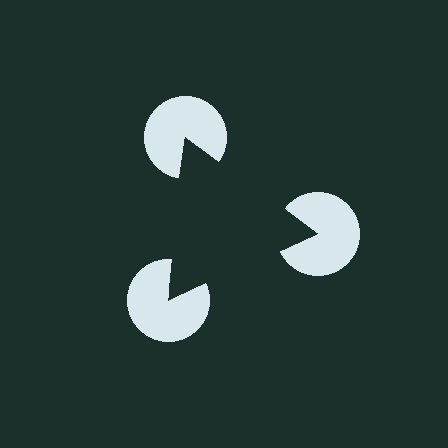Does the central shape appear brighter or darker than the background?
It typically appears slightly darker than the background, even though no actual brightness change is drawn.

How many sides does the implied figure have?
3 sides.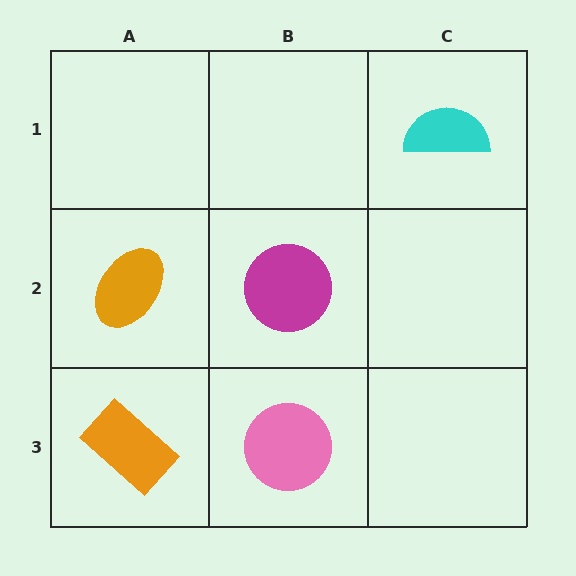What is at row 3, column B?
A pink circle.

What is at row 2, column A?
An orange ellipse.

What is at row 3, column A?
An orange rectangle.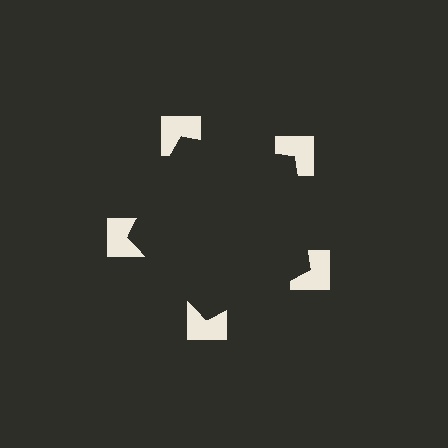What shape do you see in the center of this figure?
An illusory pentagon — its edges are inferred from the aligned wedge cuts in the notched squares, not physically drawn.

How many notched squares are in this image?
There are 5 — one at each vertex of the illusory pentagon.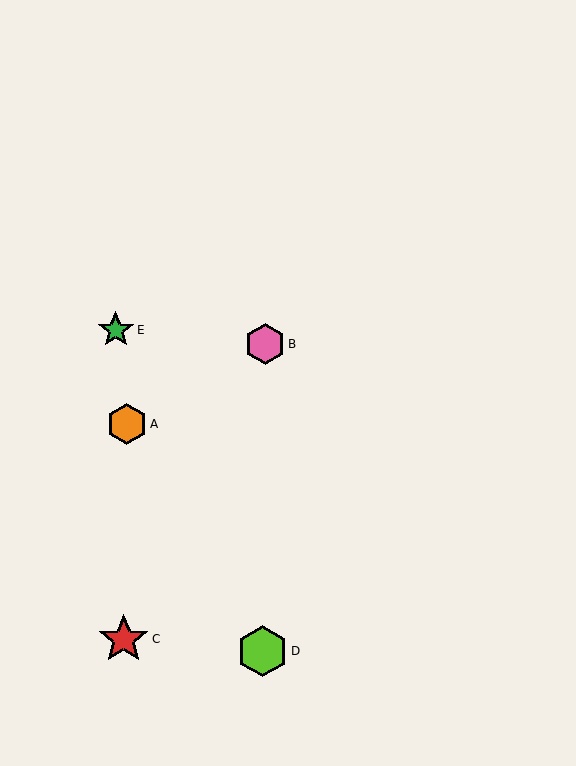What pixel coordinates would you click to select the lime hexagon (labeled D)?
Click at (263, 651) to select the lime hexagon D.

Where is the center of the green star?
The center of the green star is at (116, 330).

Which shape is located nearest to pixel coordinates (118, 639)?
The red star (labeled C) at (124, 639) is nearest to that location.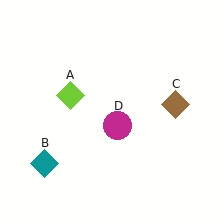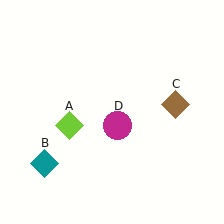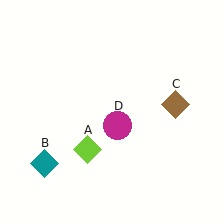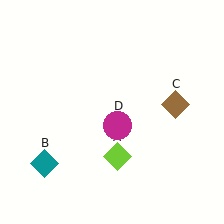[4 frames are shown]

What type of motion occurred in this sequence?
The lime diamond (object A) rotated counterclockwise around the center of the scene.